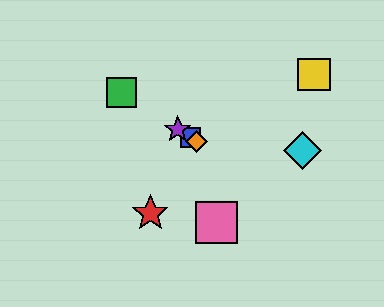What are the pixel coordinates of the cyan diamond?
The cyan diamond is at (302, 151).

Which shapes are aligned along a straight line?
The blue square, the green square, the purple star, the orange diamond are aligned along a straight line.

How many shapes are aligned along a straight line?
4 shapes (the blue square, the green square, the purple star, the orange diamond) are aligned along a straight line.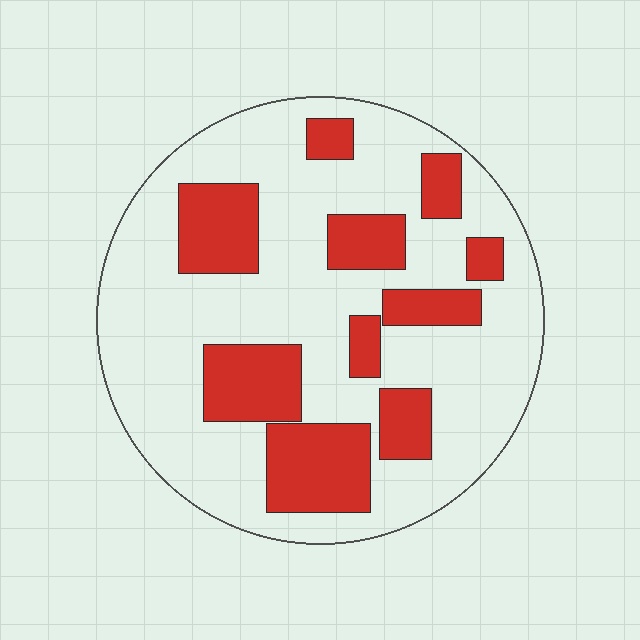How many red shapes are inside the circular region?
10.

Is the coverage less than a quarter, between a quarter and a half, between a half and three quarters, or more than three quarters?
Between a quarter and a half.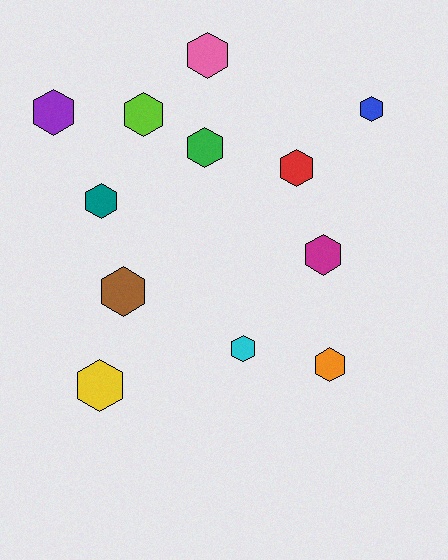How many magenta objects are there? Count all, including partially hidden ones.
There is 1 magenta object.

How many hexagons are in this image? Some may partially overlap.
There are 12 hexagons.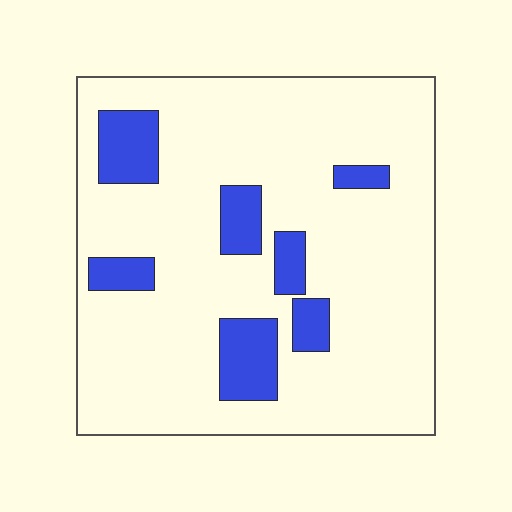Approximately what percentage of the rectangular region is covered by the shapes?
Approximately 15%.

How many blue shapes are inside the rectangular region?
7.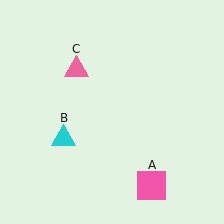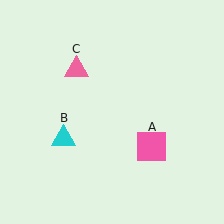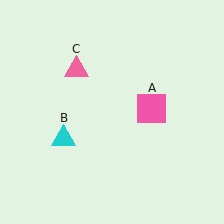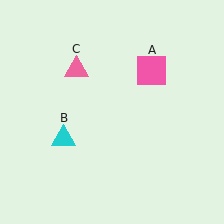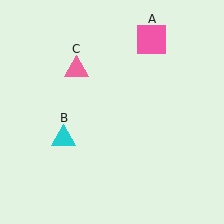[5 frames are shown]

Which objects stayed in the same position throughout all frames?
Cyan triangle (object B) and pink triangle (object C) remained stationary.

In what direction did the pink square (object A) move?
The pink square (object A) moved up.